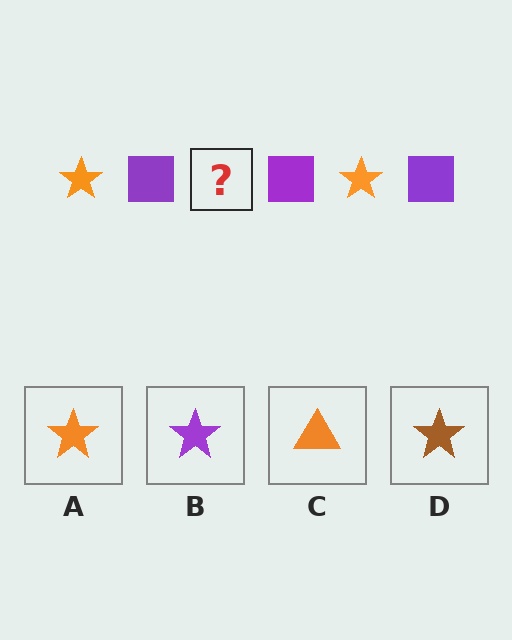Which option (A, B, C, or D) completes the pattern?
A.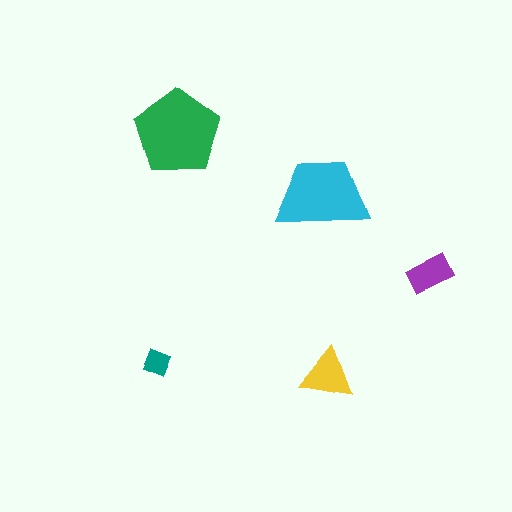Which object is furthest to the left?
The teal diamond is leftmost.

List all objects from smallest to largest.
The teal diamond, the purple rectangle, the yellow triangle, the cyan trapezoid, the green pentagon.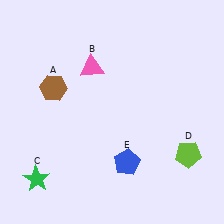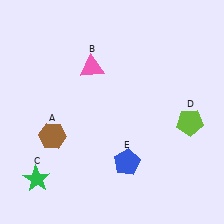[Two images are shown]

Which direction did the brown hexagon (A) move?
The brown hexagon (A) moved down.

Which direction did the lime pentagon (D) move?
The lime pentagon (D) moved up.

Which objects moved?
The objects that moved are: the brown hexagon (A), the lime pentagon (D).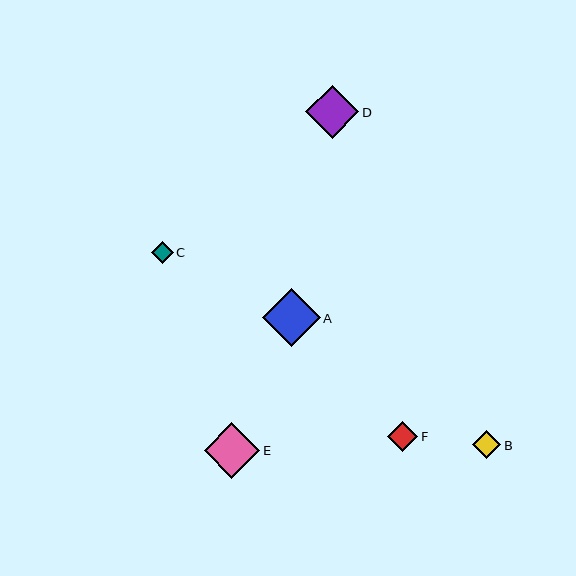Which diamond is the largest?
Diamond A is the largest with a size of approximately 58 pixels.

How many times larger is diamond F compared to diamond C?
Diamond F is approximately 1.4 times the size of diamond C.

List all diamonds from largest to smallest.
From largest to smallest: A, E, D, F, B, C.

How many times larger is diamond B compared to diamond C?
Diamond B is approximately 1.3 times the size of diamond C.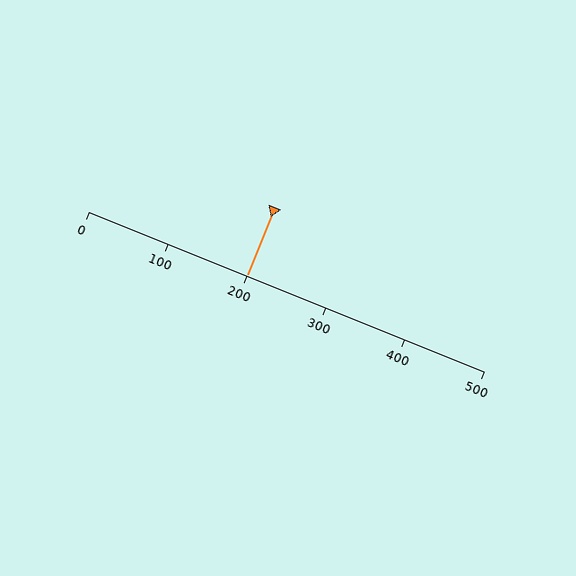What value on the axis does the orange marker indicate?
The marker indicates approximately 200.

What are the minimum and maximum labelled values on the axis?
The axis runs from 0 to 500.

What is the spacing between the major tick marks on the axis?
The major ticks are spaced 100 apart.